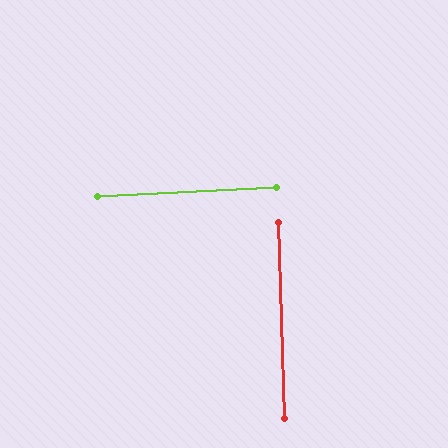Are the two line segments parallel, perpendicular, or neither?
Perpendicular — they meet at approximately 89°.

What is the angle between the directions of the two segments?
Approximately 89 degrees.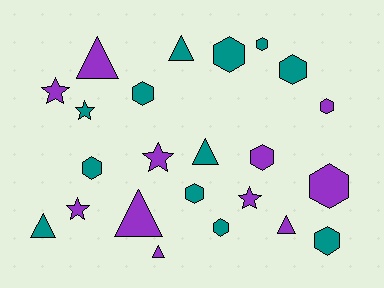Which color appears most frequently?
Teal, with 12 objects.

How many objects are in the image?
There are 23 objects.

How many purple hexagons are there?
There are 3 purple hexagons.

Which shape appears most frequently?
Hexagon, with 11 objects.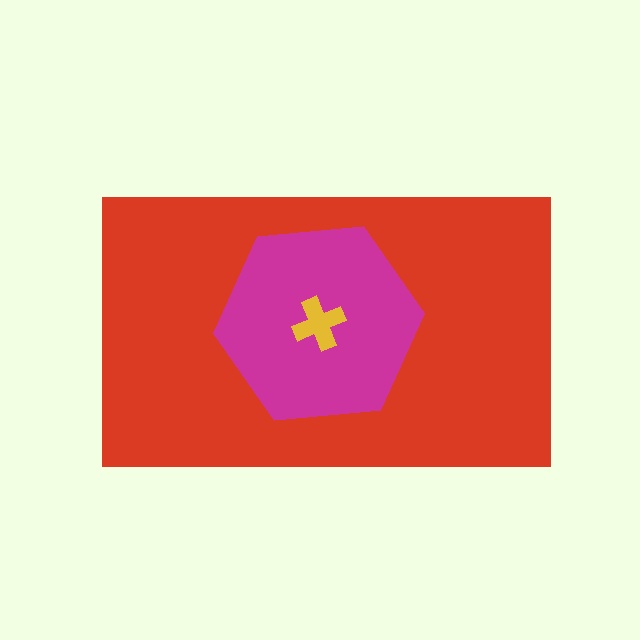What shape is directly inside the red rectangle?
The magenta hexagon.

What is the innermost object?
The yellow cross.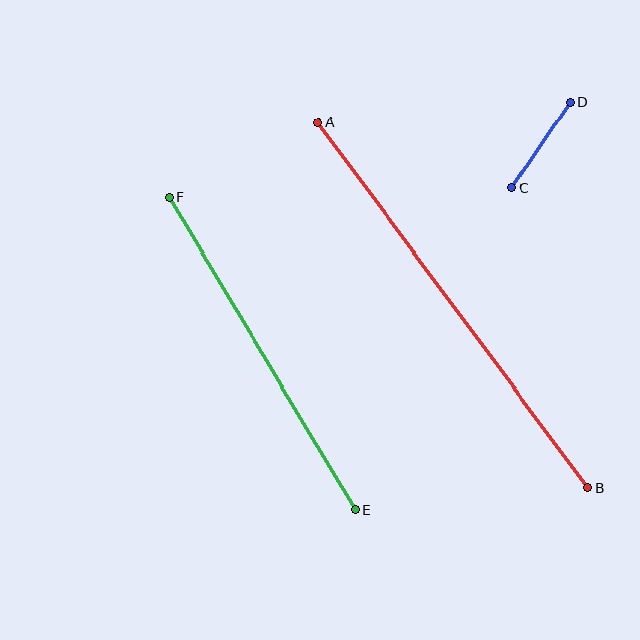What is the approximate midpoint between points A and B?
The midpoint is at approximately (453, 305) pixels.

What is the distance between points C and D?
The distance is approximately 103 pixels.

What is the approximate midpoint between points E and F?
The midpoint is at approximately (262, 354) pixels.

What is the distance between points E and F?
The distance is approximately 364 pixels.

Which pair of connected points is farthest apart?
Points A and B are farthest apart.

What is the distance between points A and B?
The distance is approximately 454 pixels.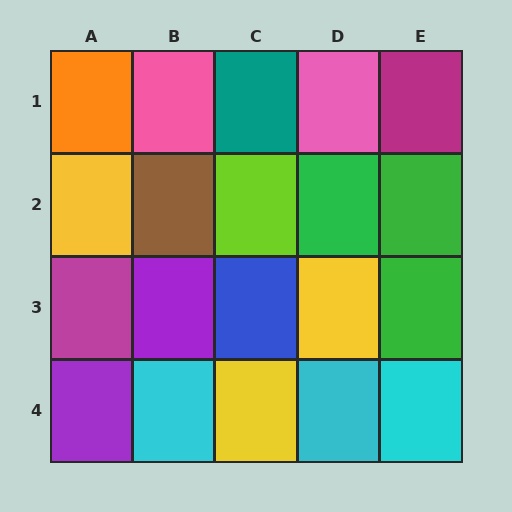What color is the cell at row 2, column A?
Yellow.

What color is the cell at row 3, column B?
Purple.